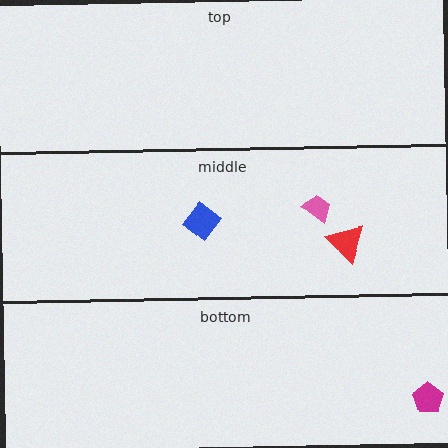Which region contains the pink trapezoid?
The middle region.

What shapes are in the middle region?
The blue diamond, the pink trapezoid, the red triangle.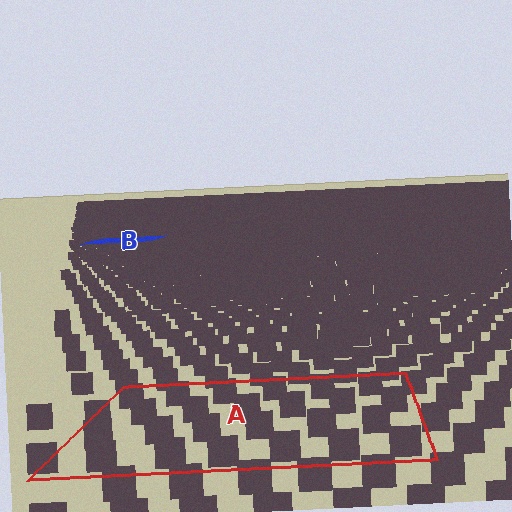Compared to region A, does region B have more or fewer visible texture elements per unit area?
Region B has more texture elements per unit area — they are packed more densely because it is farther away.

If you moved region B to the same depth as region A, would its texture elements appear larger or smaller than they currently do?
They would appear larger. At a closer depth, the same texture elements are projected at a bigger on-screen size.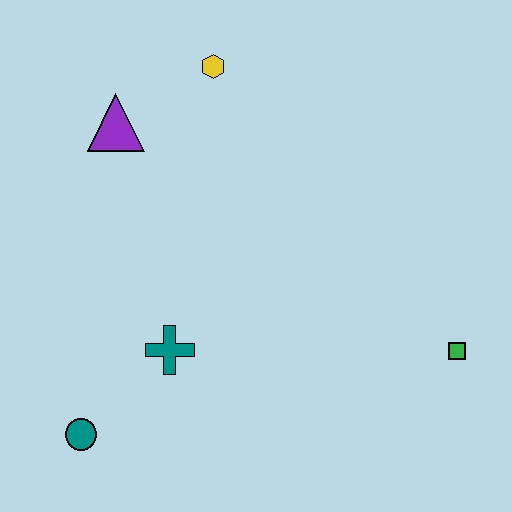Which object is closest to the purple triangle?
The yellow hexagon is closest to the purple triangle.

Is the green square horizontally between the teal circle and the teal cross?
No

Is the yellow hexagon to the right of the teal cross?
Yes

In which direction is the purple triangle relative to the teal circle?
The purple triangle is above the teal circle.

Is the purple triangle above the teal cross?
Yes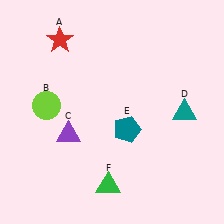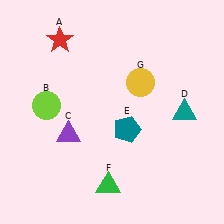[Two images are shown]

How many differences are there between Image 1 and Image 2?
There is 1 difference between the two images.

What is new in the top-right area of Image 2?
A yellow circle (G) was added in the top-right area of Image 2.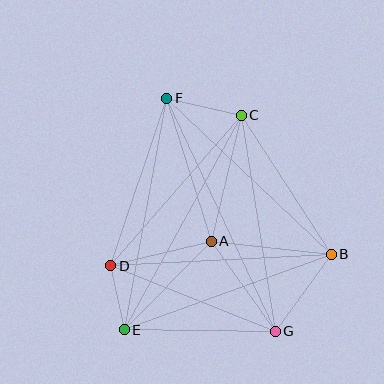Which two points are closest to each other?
Points D and E are closest to each other.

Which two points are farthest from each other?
Points F and G are farthest from each other.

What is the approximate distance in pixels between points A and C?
The distance between A and C is approximately 130 pixels.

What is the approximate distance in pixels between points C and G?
The distance between C and G is approximately 218 pixels.